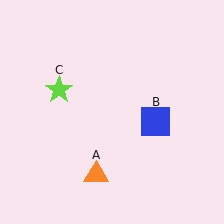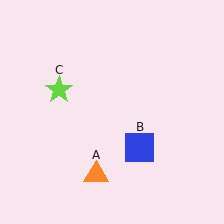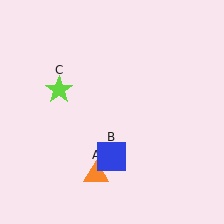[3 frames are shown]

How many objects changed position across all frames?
1 object changed position: blue square (object B).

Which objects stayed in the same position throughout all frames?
Orange triangle (object A) and lime star (object C) remained stationary.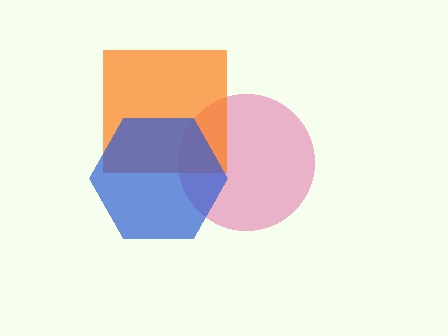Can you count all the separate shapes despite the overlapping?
Yes, there are 3 separate shapes.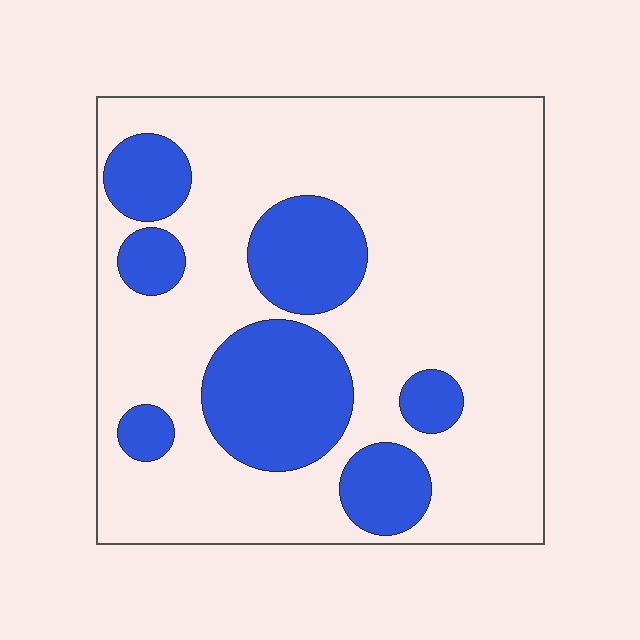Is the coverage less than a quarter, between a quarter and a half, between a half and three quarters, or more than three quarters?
Between a quarter and a half.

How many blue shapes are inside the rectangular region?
7.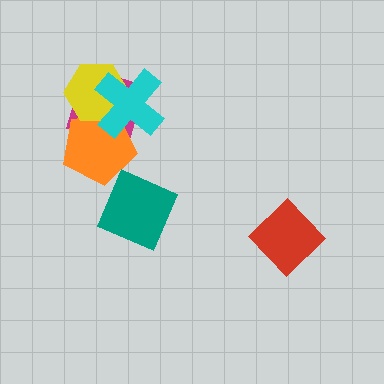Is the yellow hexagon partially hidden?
Yes, it is partially covered by another shape.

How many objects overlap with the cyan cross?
3 objects overlap with the cyan cross.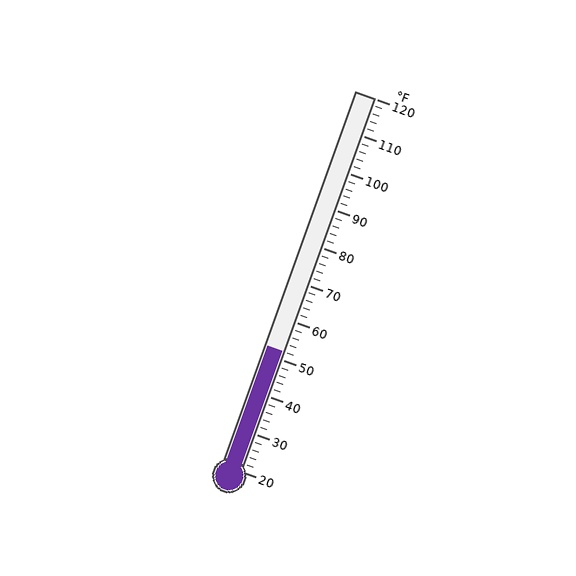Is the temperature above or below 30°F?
The temperature is above 30°F.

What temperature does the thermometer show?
The thermometer shows approximately 52°F.